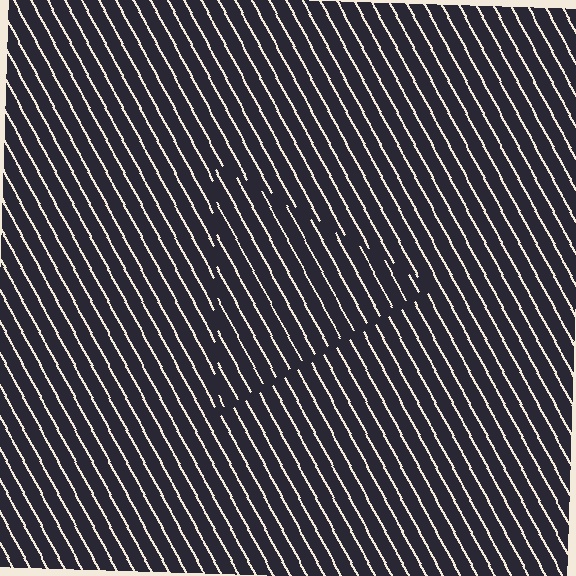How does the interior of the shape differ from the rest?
The interior of the shape contains the same grating, shifted by half a period — the contour is defined by the phase discontinuity where line-ends from the inner and outer gratings abut.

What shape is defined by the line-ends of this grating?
An illusory triangle. The interior of the shape contains the same grating, shifted by half a period — the contour is defined by the phase discontinuity where line-ends from the inner and outer gratings abut.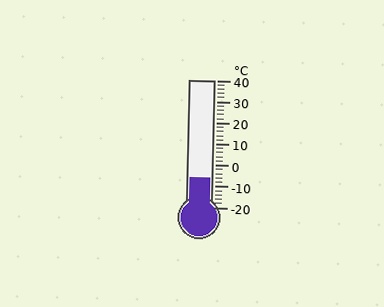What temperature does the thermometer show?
The thermometer shows approximately -6°C.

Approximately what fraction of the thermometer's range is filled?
The thermometer is filled to approximately 25% of its range.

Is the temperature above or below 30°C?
The temperature is below 30°C.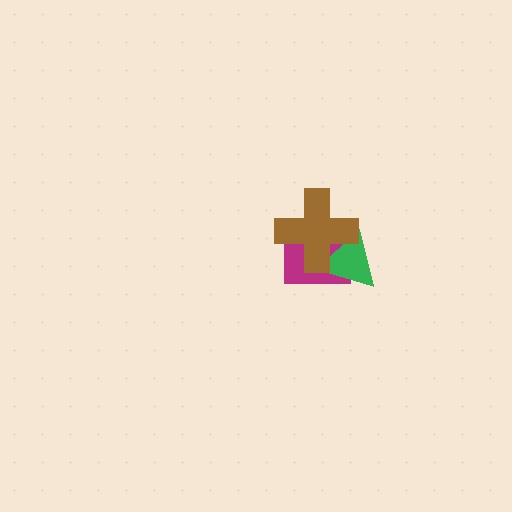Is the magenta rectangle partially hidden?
Yes, it is partially covered by another shape.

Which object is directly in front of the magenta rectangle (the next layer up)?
The green triangle is directly in front of the magenta rectangle.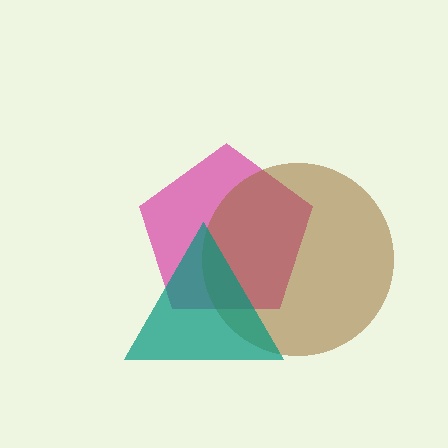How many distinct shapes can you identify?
There are 3 distinct shapes: a magenta pentagon, a brown circle, a teal triangle.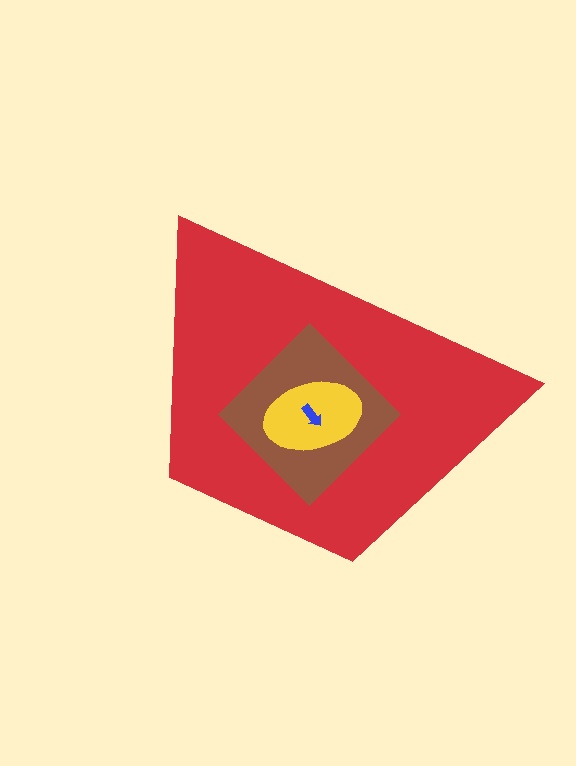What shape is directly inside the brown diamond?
The yellow ellipse.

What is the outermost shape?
The red trapezoid.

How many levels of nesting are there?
4.